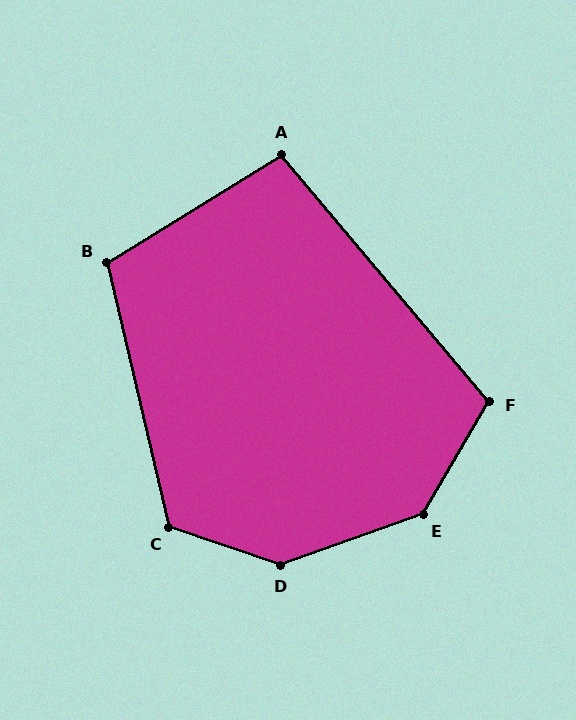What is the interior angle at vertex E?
Approximately 140 degrees (obtuse).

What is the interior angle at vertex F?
Approximately 110 degrees (obtuse).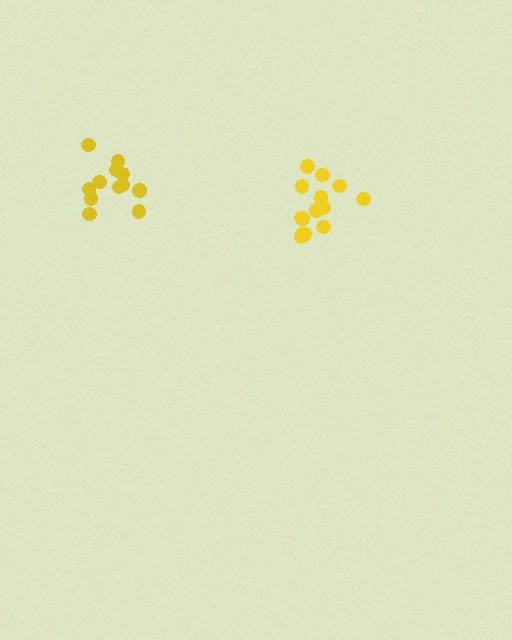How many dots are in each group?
Group 1: 14 dots, Group 2: 12 dots (26 total).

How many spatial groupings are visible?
There are 2 spatial groupings.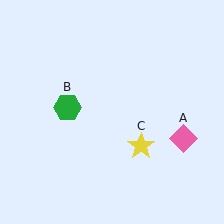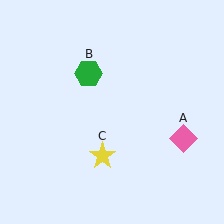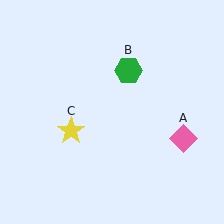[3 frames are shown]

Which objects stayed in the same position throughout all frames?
Pink diamond (object A) remained stationary.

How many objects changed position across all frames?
2 objects changed position: green hexagon (object B), yellow star (object C).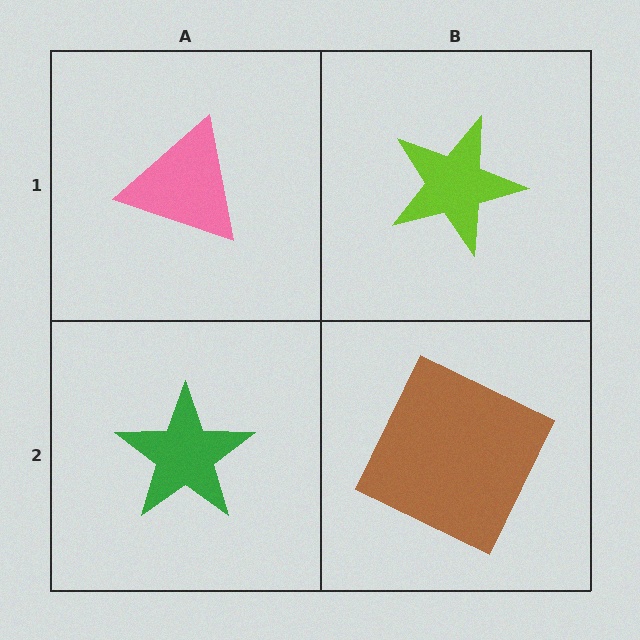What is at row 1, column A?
A pink triangle.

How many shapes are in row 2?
2 shapes.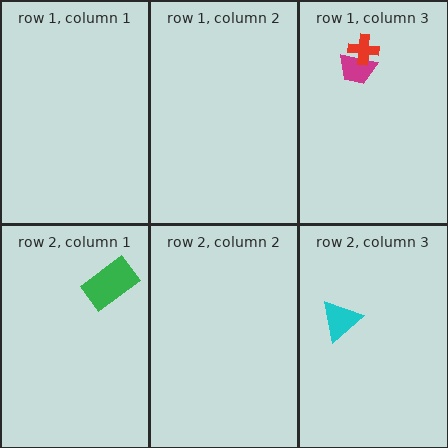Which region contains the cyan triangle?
The row 2, column 3 region.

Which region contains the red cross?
The row 1, column 3 region.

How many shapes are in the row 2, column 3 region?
1.